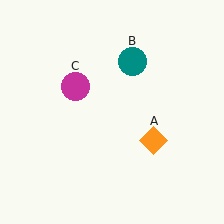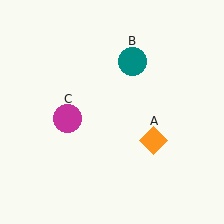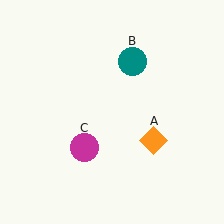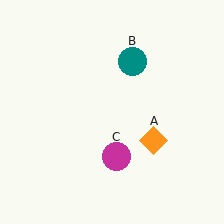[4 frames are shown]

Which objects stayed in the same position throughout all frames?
Orange diamond (object A) and teal circle (object B) remained stationary.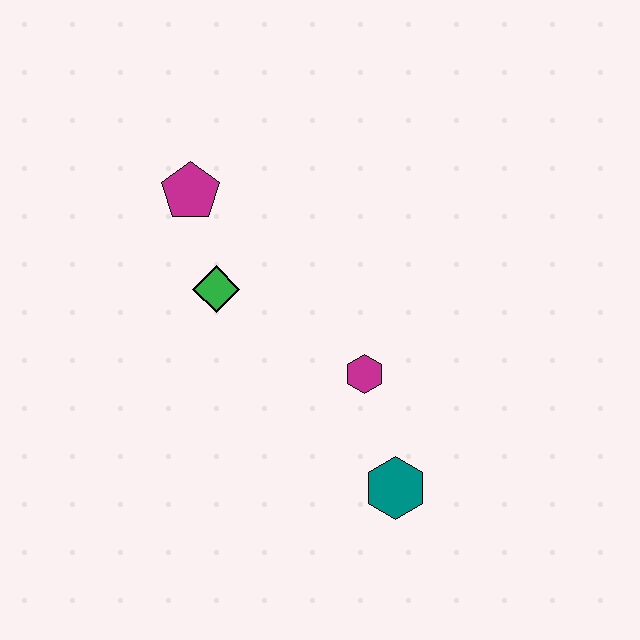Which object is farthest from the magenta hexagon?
The magenta pentagon is farthest from the magenta hexagon.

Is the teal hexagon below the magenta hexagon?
Yes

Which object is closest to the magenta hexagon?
The teal hexagon is closest to the magenta hexagon.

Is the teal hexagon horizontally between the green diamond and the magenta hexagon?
No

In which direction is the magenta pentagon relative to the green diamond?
The magenta pentagon is above the green diamond.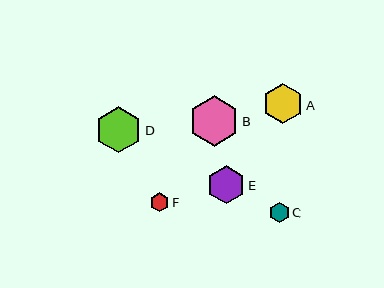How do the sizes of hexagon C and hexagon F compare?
Hexagon C and hexagon F are approximately the same size.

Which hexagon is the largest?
Hexagon B is the largest with a size of approximately 51 pixels.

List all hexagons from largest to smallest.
From largest to smallest: B, D, A, E, C, F.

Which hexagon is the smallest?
Hexagon F is the smallest with a size of approximately 19 pixels.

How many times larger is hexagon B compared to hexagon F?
Hexagon B is approximately 2.7 times the size of hexagon F.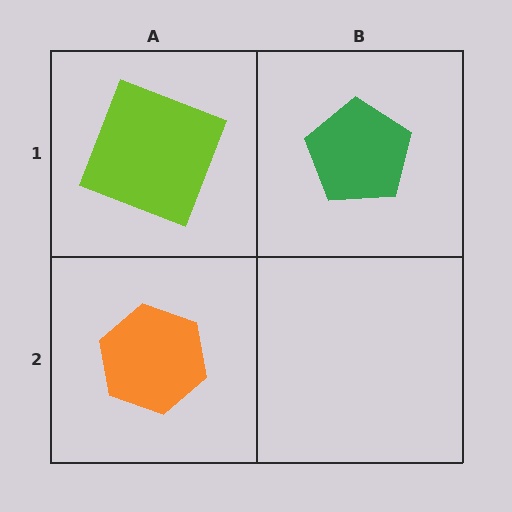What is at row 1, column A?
A lime square.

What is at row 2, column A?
An orange hexagon.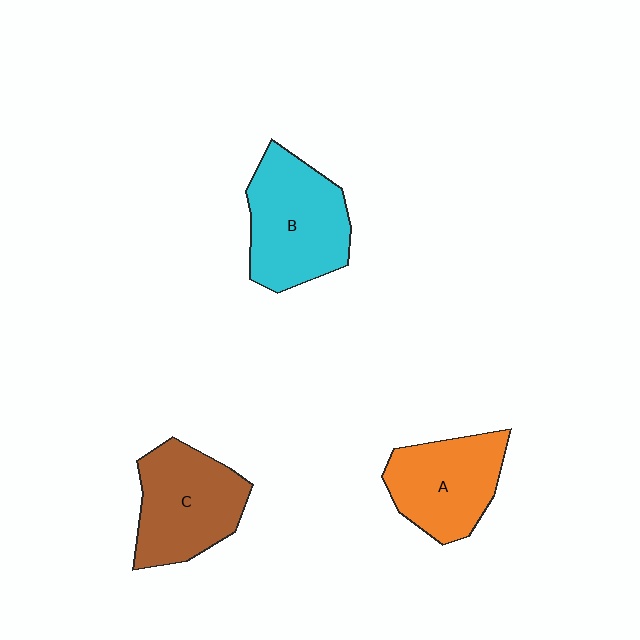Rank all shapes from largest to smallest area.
From largest to smallest: B (cyan), C (brown), A (orange).